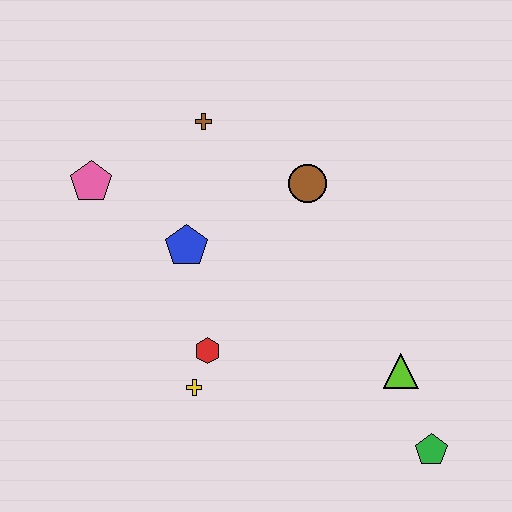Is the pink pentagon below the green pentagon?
No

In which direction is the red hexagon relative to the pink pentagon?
The red hexagon is below the pink pentagon.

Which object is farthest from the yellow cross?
The brown cross is farthest from the yellow cross.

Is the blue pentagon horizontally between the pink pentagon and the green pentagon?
Yes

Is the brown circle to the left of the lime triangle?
Yes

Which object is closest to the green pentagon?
The lime triangle is closest to the green pentagon.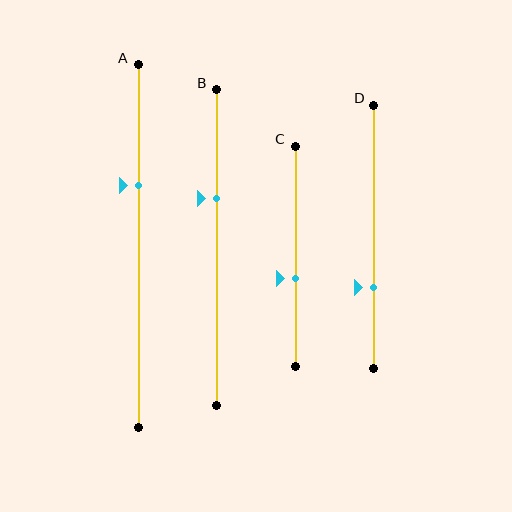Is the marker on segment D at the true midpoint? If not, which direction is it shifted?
No, the marker on segment D is shifted downward by about 19% of the segment length.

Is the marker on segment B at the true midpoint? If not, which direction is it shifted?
No, the marker on segment B is shifted upward by about 16% of the segment length.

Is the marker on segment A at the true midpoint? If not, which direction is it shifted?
No, the marker on segment A is shifted upward by about 17% of the segment length.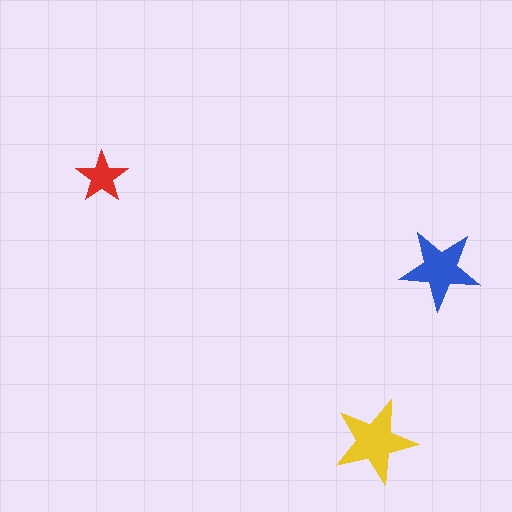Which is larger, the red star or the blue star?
The blue one.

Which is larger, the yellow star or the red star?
The yellow one.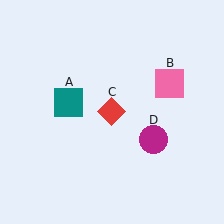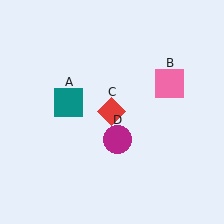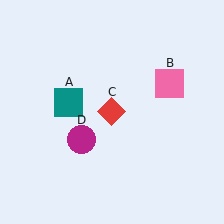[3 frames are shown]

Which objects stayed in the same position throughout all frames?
Teal square (object A) and pink square (object B) and red diamond (object C) remained stationary.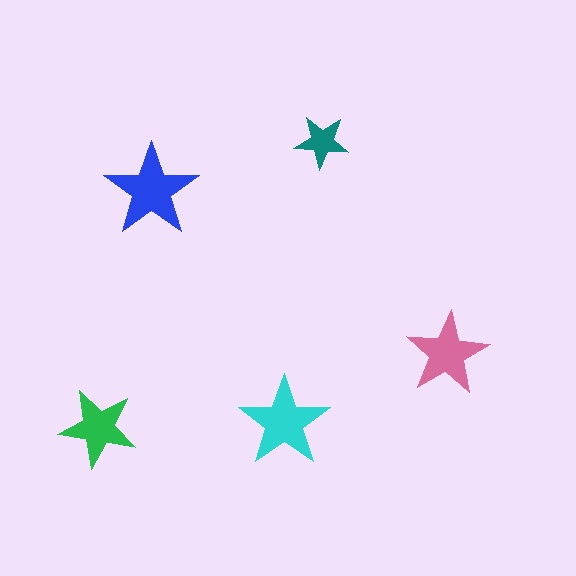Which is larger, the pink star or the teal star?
The pink one.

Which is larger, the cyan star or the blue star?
The blue one.